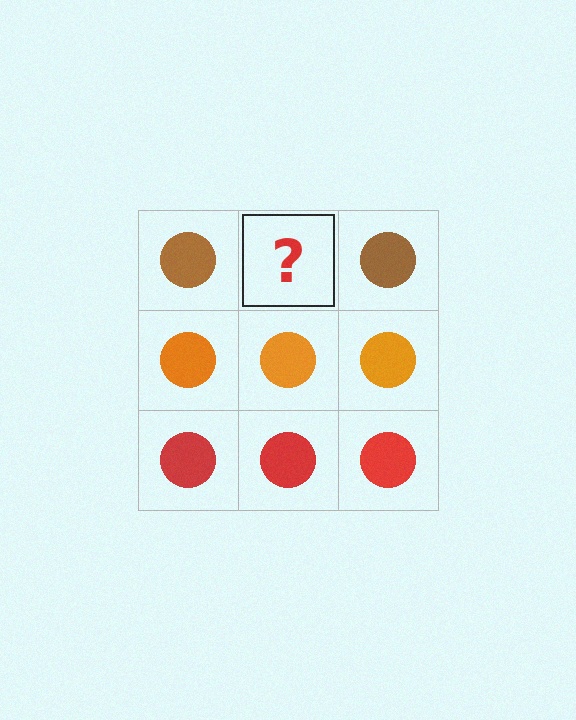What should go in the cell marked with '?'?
The missing cell should contain a brown circle.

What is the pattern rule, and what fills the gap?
The rule is that each row has a consistent color. The gap should be filled with a brown circle.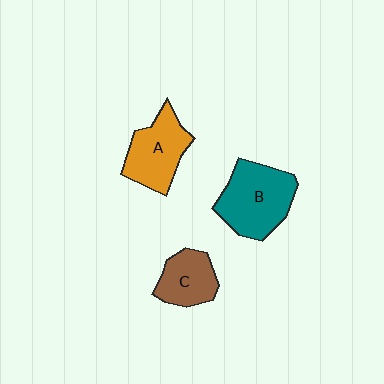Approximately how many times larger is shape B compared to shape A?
Approximately 1.2 times.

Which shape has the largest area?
Shape B (teal).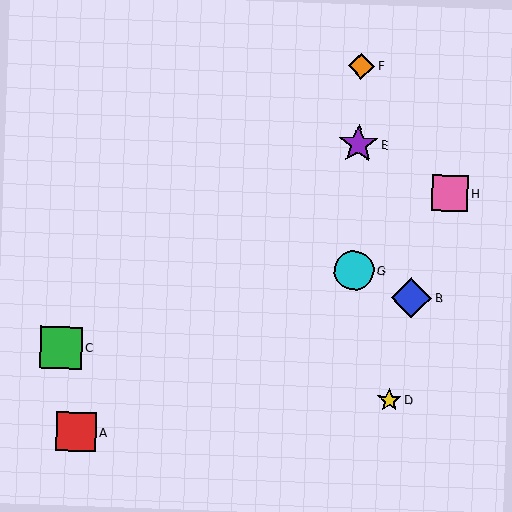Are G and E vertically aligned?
Yes, both are at x≈354.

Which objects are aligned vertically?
Objects E, F, G are aligned vertically.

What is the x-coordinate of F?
Object F is at x≈361.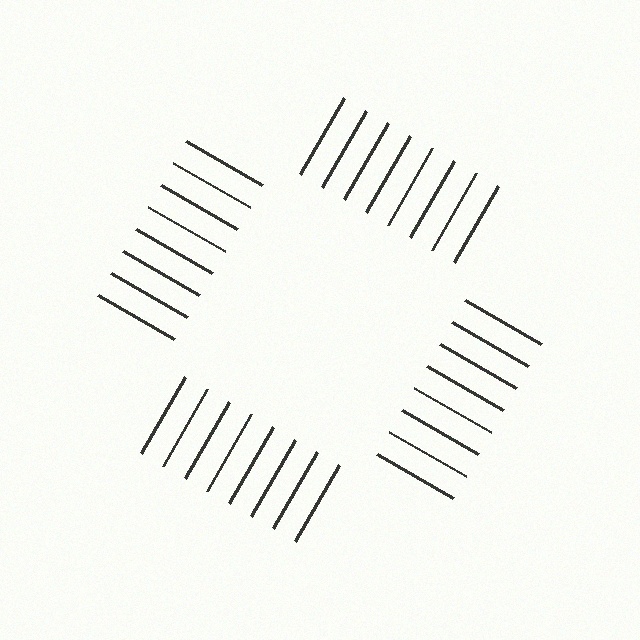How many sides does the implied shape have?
4 sides — the line-ends trace a square.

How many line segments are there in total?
32 — 8 along each of the 4 edges.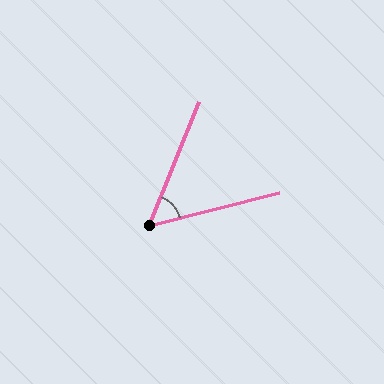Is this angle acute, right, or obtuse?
It is acute.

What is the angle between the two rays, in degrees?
Approximately 54 degrees.